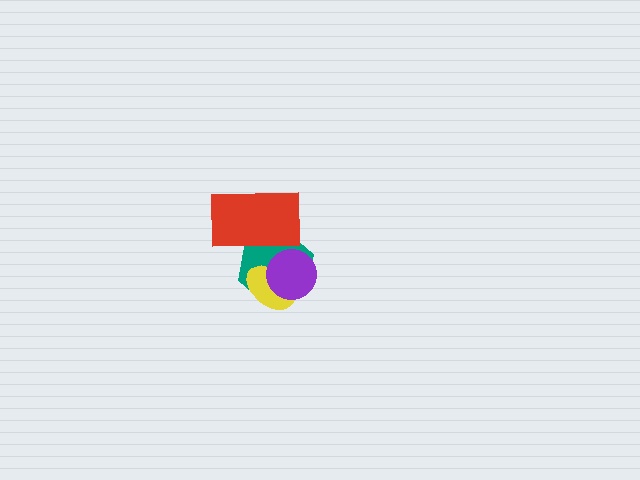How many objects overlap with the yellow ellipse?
2 objects overlap with the yellow ellipse.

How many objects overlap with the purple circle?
2 objects overlap with the purple circle.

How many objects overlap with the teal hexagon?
3 objects overlap with the teal hexagon.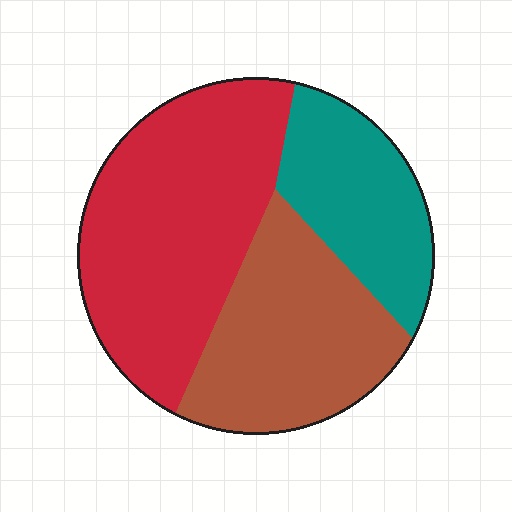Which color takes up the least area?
Teal, at roughly 25%.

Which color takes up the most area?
Red, at roughly 45%.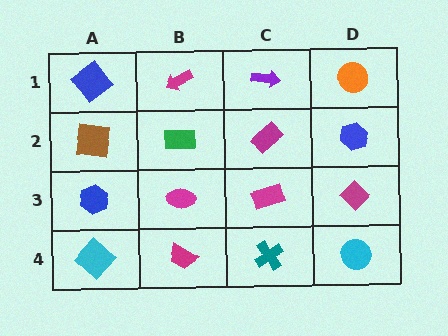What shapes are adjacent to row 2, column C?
A purple arrow (row 1, column C), a magenta rectangle (row 3, column C), a green rectangle (row 2, column B), a blue hexagon (row 2, column D).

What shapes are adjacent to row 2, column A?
A blue diamond (row 1, column A), a blue hexagon (row 3, column A), a green rectangle (row 2, column B).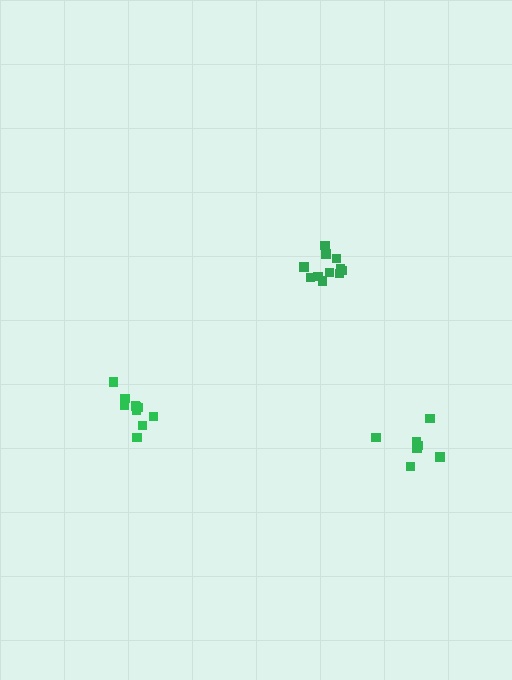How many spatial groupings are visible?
There are 3 spatial groupings.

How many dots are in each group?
Group 1: 10 dots, Group 2: 7 dots, Group 3: 11 dots (28 total).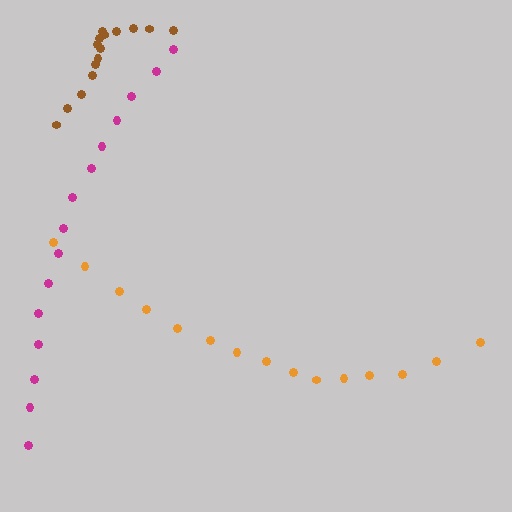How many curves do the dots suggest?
There are 3 distinct paths.